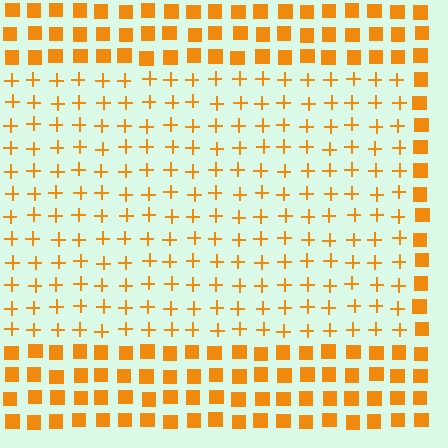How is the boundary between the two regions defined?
The boundary is defined by a change in element shape: plus signs inside vs. squares outside. All elements share the same color and spacing.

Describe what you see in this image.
The image is filled with small orange elements arranged in a uniform grid. A rectangle-shaped region contains plus signs, while the surrounding area contains squares. The boundary is defined purely by the change in element shape.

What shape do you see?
I see a rectangle.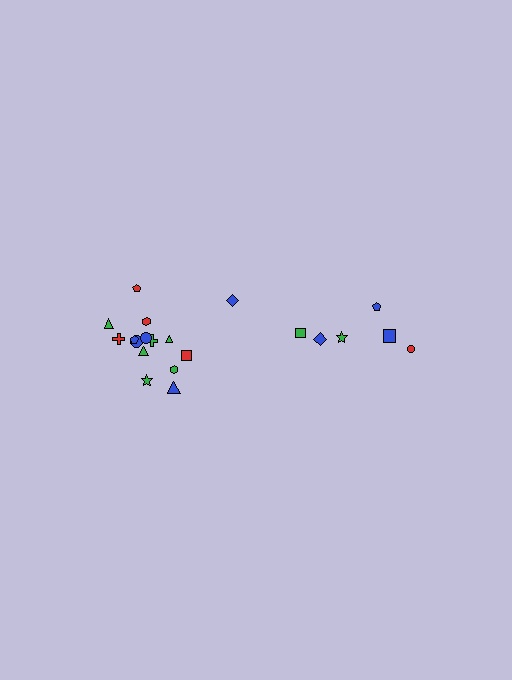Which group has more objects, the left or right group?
The left group.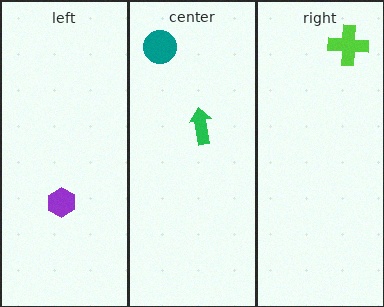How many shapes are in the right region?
1.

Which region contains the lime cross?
The right region.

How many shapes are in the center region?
2.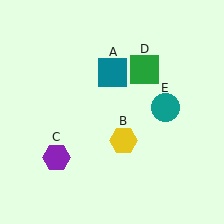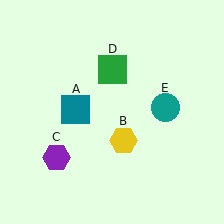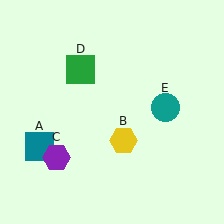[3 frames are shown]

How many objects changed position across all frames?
2 objects changed position: teal square (object A), green square (object D).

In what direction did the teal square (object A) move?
The teal square (object A) moved down and to the left.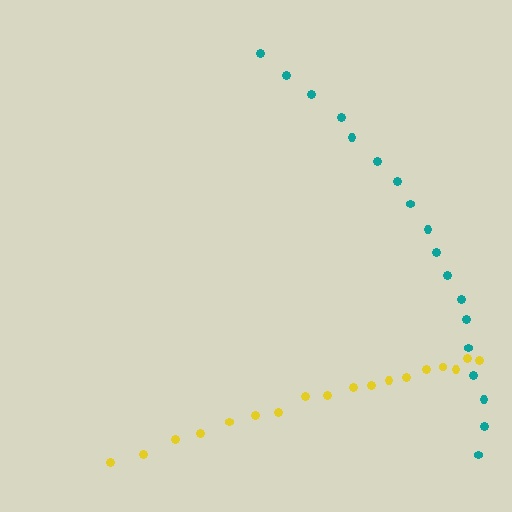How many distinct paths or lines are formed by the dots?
There are 2 distinct paths.